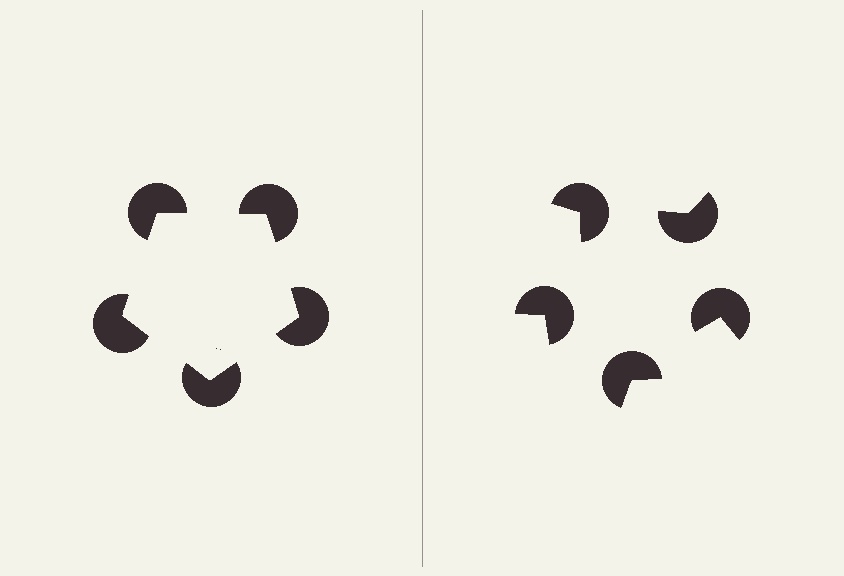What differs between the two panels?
The pac-man discs are positioned identically on both sides; only the wedge orientations differ. On the left they align to a pentagon; on the right they are misaligned.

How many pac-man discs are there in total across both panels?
10 — 5 on each side.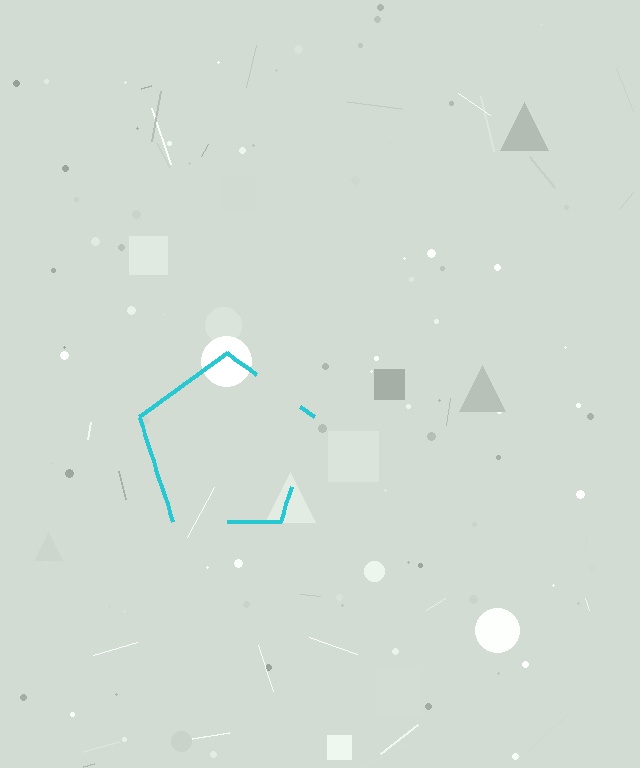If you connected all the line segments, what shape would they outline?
They would outline a pentagon.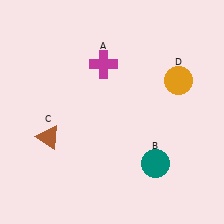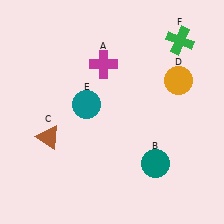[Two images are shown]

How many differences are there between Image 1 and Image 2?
There are 2 differences between the two images.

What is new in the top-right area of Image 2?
A green cross (F) was added in the top-right area of Image 2.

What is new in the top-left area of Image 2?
A teal circle (E) was added in the top-left area of Image 2.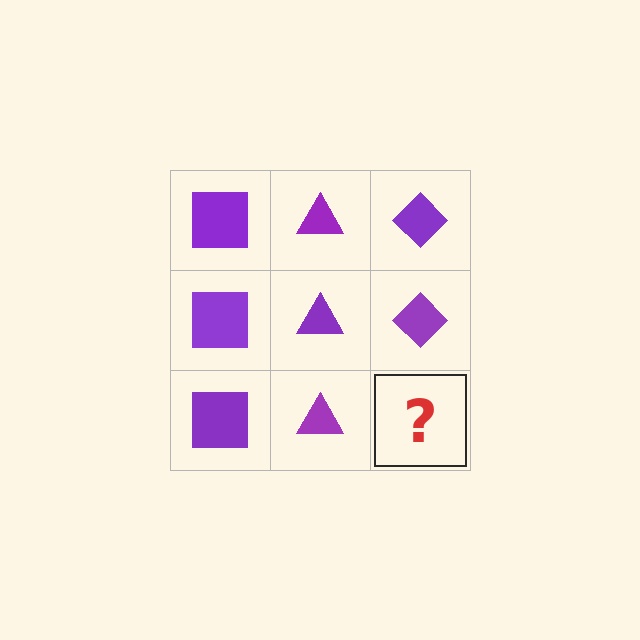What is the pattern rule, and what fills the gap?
The rule is that each column has a consistent shape. The gap should be filled with a purple diamond.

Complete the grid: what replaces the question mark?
The question mark should be replaced with a purple diamond.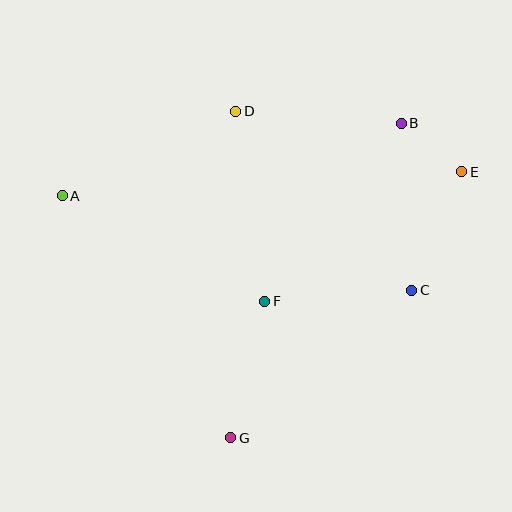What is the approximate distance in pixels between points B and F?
The distance between B and F is approximately 224 pixels.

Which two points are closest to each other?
Points B and E are closest to each other.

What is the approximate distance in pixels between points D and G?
The distance between D and G is approximately 326 pixels.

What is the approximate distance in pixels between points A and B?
The distance between A and B is approximately 347 pixels.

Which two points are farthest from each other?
Points A and E are farthest from each other.